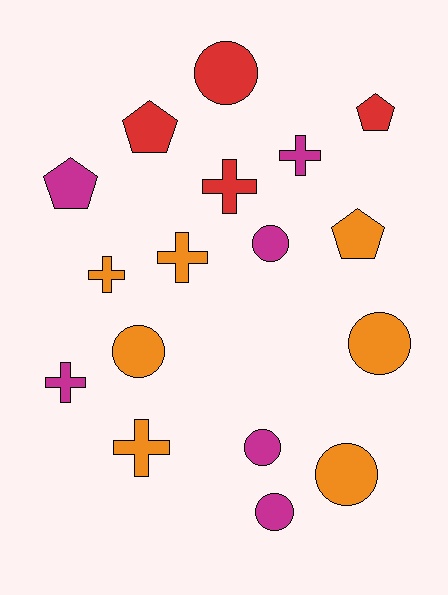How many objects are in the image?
There are 17 objects.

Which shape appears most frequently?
Circle, with 7 objects.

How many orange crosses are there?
There are 3 orange crosses.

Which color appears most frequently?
Orange, with 7 objects.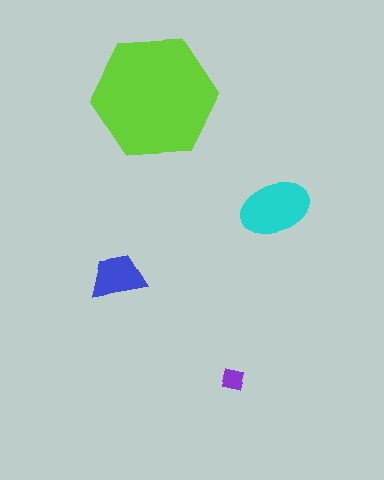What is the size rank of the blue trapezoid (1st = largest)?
3rd.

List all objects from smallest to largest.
The purple square, the blue trapezoid, the cyan ellipse, the lime hexagon.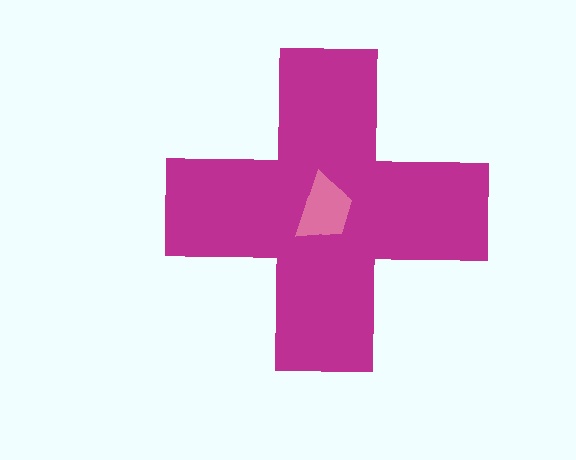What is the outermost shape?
The magenta cross.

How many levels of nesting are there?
2.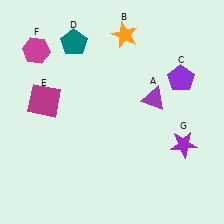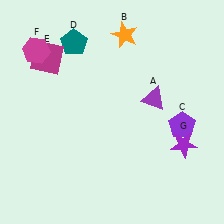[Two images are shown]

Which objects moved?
The objects that moved are: the purple pentagon (C), the magenta square (E).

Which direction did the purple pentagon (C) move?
The purple pentagon (C) moved down.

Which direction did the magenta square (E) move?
The magenta square (E) moved up.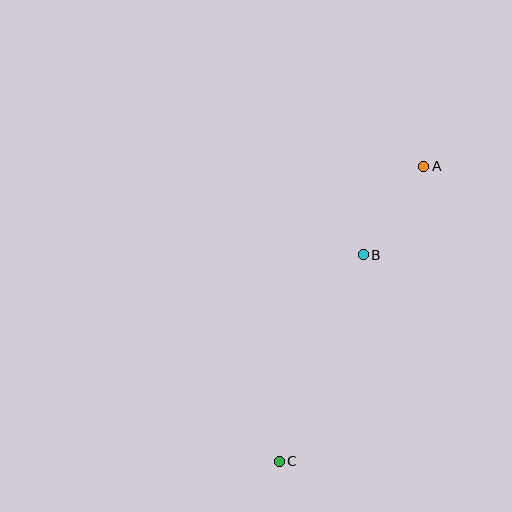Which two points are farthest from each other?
Points A and C are farthest from each other.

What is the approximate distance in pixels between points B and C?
The distance between B and C is approximately 223 pixels.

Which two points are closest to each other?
Points A and B are closest to each other.